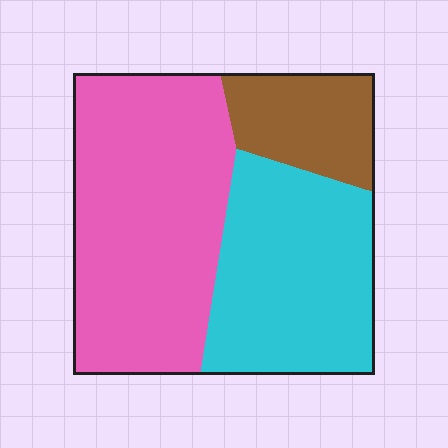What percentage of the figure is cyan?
Cyan takes up about three eighths (3/8) of the figure.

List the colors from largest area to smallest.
From largest to smallest: pink, cyan, brown.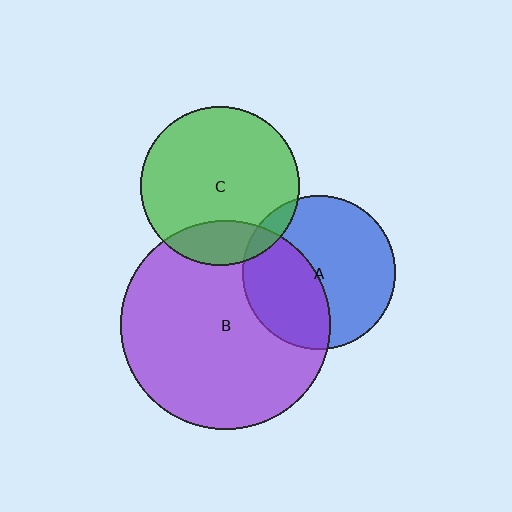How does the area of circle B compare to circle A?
Approximately 1.9 times.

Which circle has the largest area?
Circle B (purple).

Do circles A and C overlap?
Yes.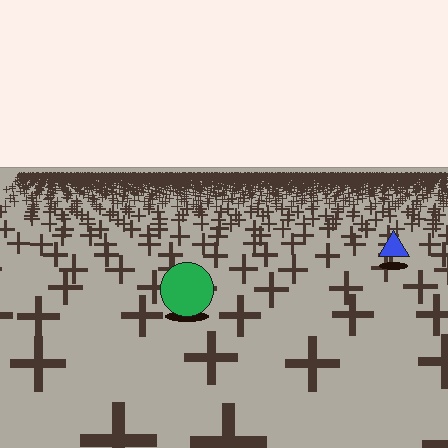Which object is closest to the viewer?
The green circle is closest. The texture marks near it are larger and more spread out.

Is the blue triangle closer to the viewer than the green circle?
No. The green circle is closer — you can tell from the texture gradient: the ground texture is coarser near it.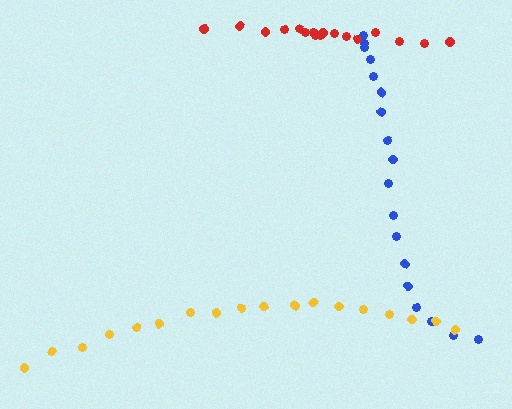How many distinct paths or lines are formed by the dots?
There are 3 distinct paths.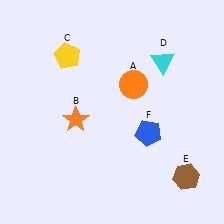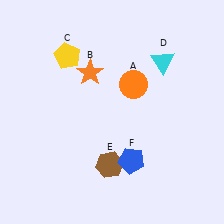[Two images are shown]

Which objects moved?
The objects that moved are: the orange star (B), the brown hexagon (E), the blue pentagon (F).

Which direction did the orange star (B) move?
The orange star (B) moved up.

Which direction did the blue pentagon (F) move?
The blue pentagon (F) moved down.